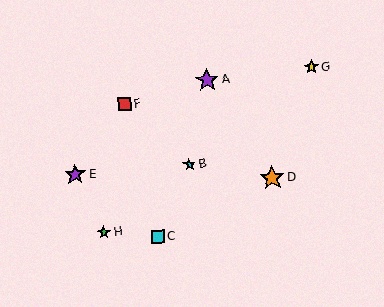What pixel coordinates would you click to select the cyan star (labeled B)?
Click at (189, 164) to select the cyan star B.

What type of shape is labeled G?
Shape G is a yellow star.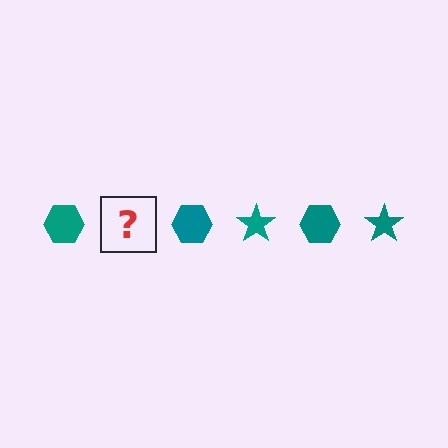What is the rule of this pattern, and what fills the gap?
The rule is that the pattern cycles through hexagon, star shapes in teal. The gap should be filled with a teal star.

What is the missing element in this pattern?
The missing element is a teal star.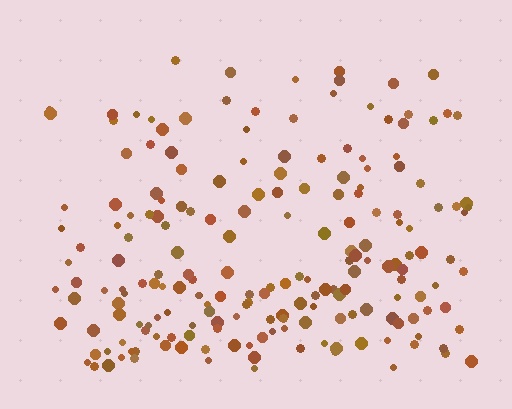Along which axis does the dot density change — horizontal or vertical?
Vertical.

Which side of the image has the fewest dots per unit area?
The top.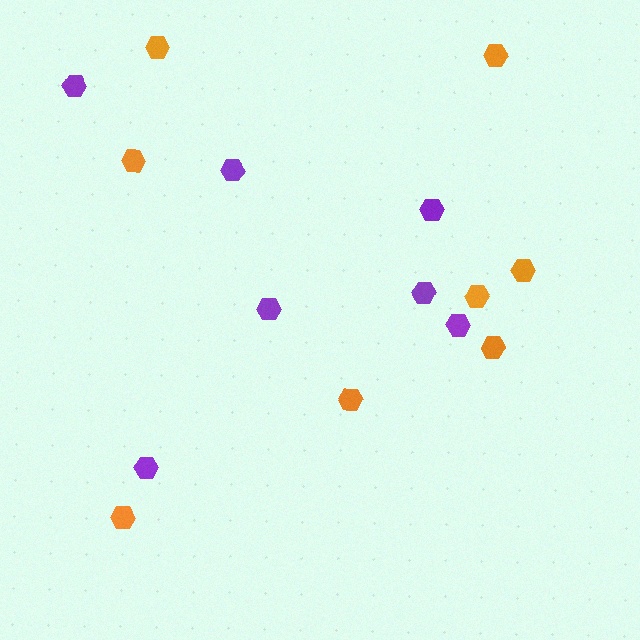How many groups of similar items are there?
There are 2 groups: one group of purple hexagons (7) and one group of orange hexagons (8).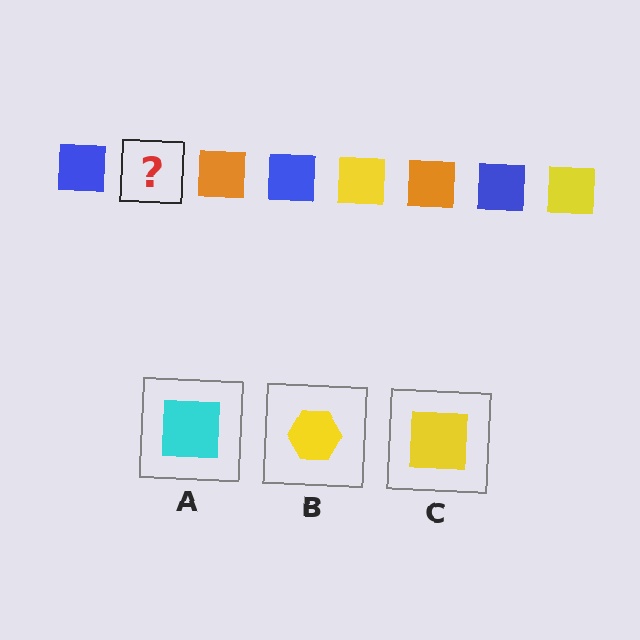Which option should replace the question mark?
Option C.